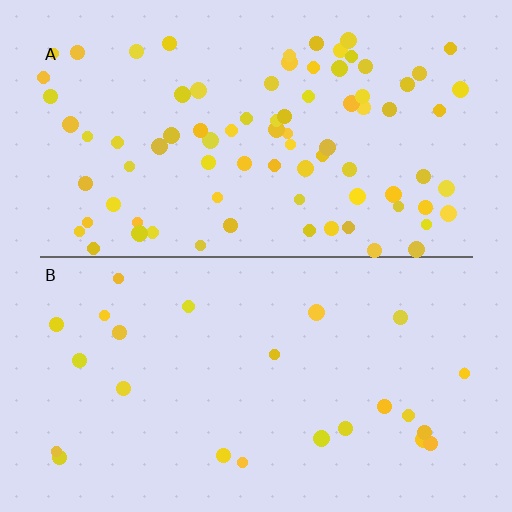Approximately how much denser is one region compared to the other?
Approximately 3.4× — region A over region B.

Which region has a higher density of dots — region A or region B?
A (the top).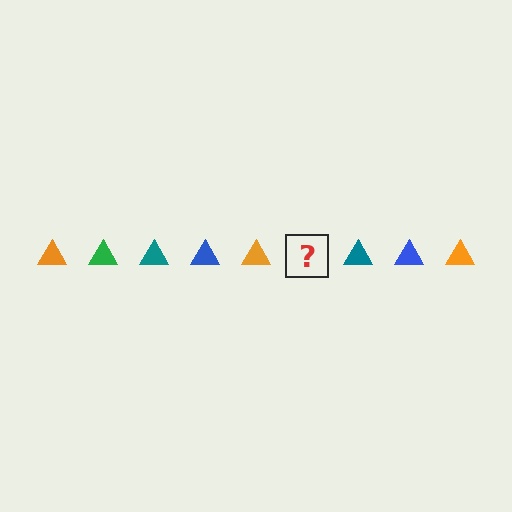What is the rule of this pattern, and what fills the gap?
The rule is that the pattern cycles through orange, green, teal, blue triangles. The gap should be filled with a green triangle.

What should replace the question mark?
The question mark should be replaced with a green triangle.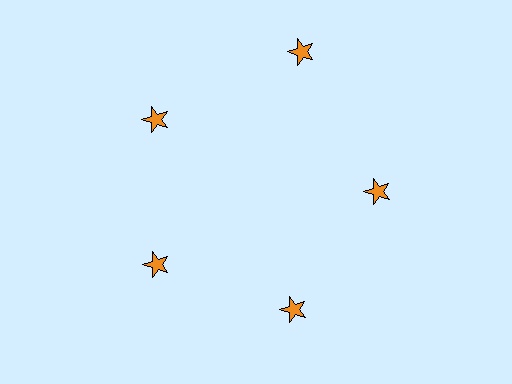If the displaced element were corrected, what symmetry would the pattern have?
It would have 5-fold rotational symmetry — the pattern would map onto itself every 72 degrees.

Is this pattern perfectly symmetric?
No. The 5 orange stars are arranged in a ring, but one element near the 1 o'clock position is pushed outward from the center, breaking the 5-fold rotational symmetry.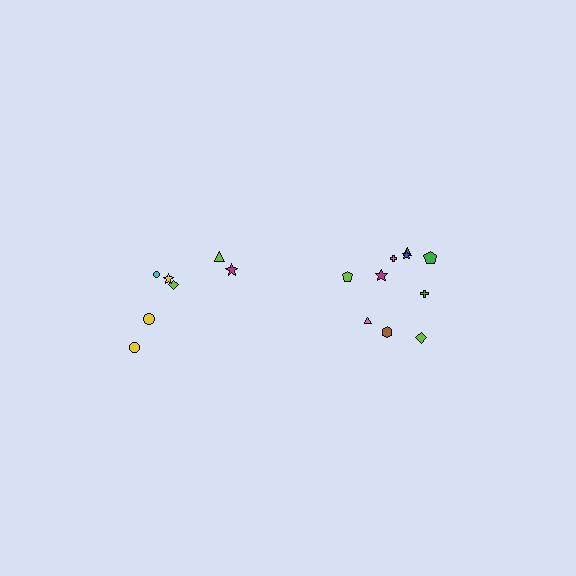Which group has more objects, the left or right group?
The right group.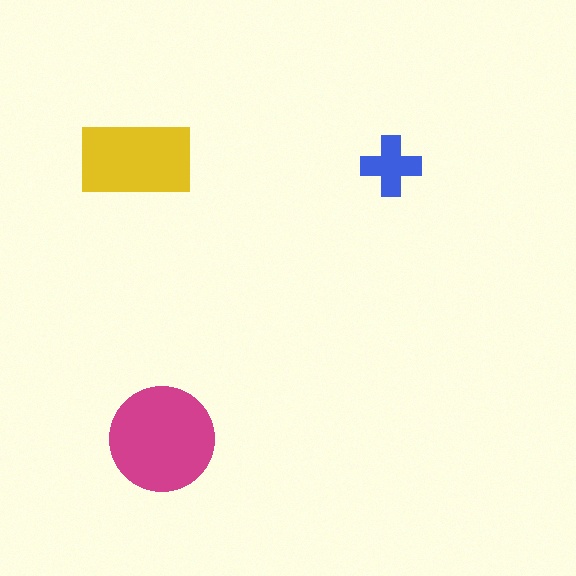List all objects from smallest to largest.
The blue cross, the yellow rectangle, the magenta circle.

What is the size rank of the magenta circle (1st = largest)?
1st.